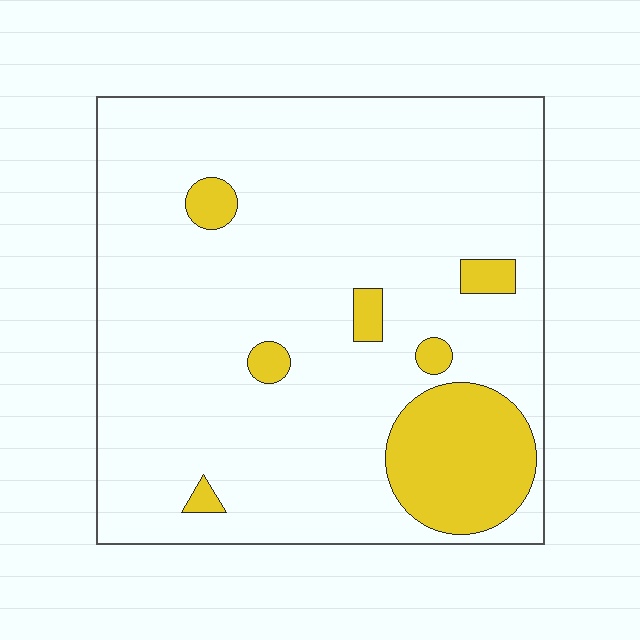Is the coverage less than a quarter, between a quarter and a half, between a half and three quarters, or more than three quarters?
Less than a quarter.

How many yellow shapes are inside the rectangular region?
7.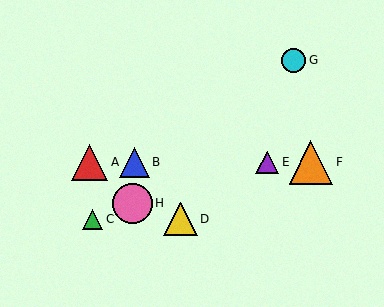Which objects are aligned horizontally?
Objects A, B, E, F are aligned horizontally.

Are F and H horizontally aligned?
No, F is at y≈162 and H is at y≈204.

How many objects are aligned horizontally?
4 objects (A, B, E, F) are aligned horizontally.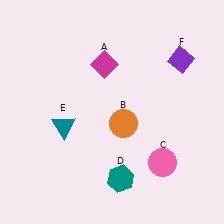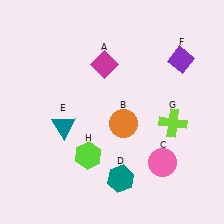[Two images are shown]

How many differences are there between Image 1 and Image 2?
There are 2 differences between the two images.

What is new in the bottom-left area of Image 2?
A lime hexagon (H) was added in the bottom-left area of Image 2.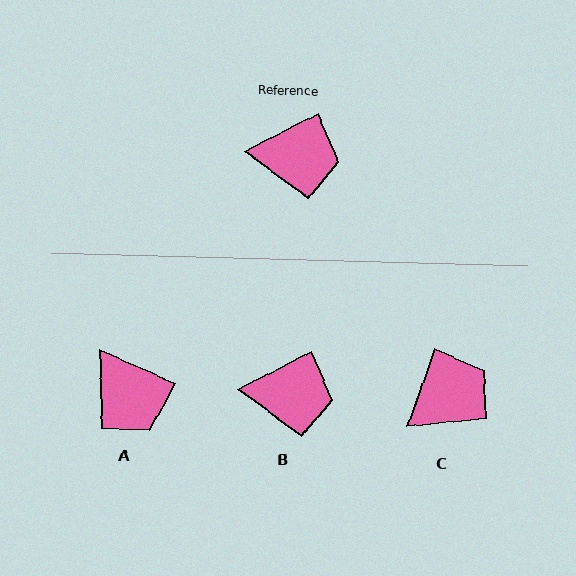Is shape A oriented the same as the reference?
No, it is off by about 52 degrees.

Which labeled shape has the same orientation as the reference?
B.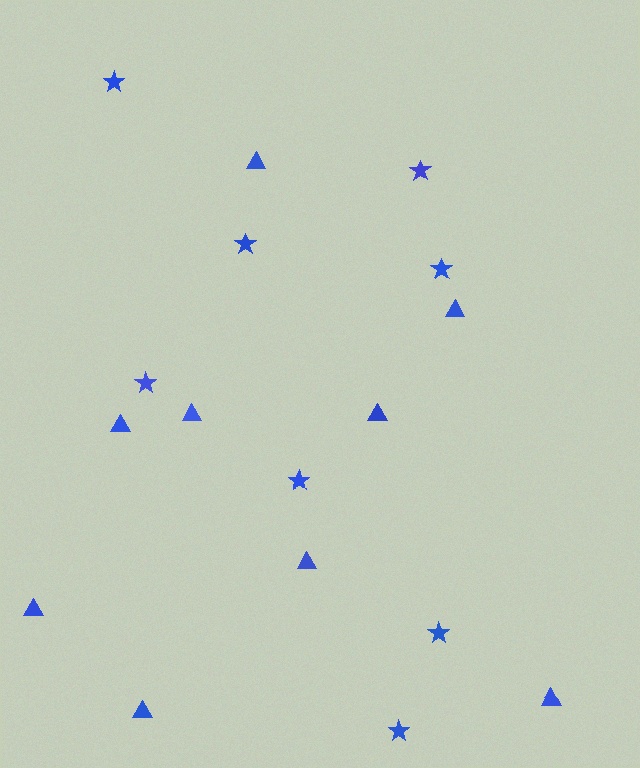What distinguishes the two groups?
There are 2 groups: one group of triangles (9) and one group of stars (8).